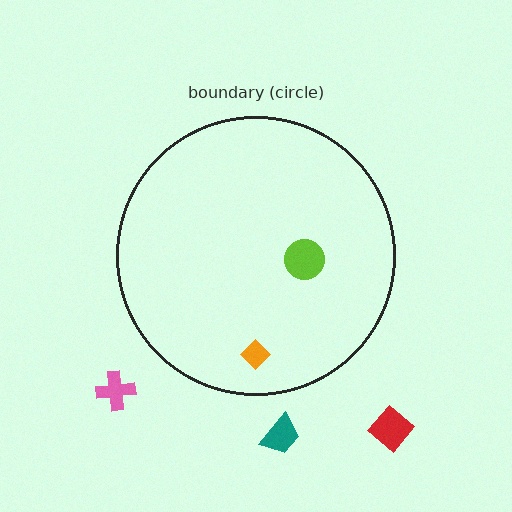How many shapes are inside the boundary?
2 inside, 3 outside.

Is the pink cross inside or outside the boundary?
Outside.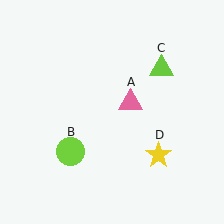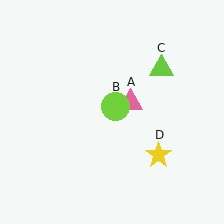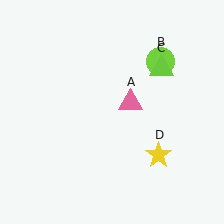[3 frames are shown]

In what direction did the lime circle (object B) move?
The lime circle (object B) moved up and to the right.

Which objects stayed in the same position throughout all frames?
Pink triangle (object A) and lime triangle (object C) and yellow star (object D) remained stationary.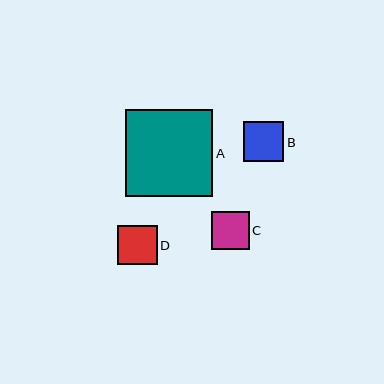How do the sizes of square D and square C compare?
Square D and square C are approximately the same size.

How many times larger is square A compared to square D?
Square A is approximately 2.2 times the size of square D.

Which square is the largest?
Square A is the largest with a size of approximately 87 pixels.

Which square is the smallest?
Square C is the smallest with a size of approximately 38 pixels.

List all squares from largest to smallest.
From largest to smallest: A, B, D, C.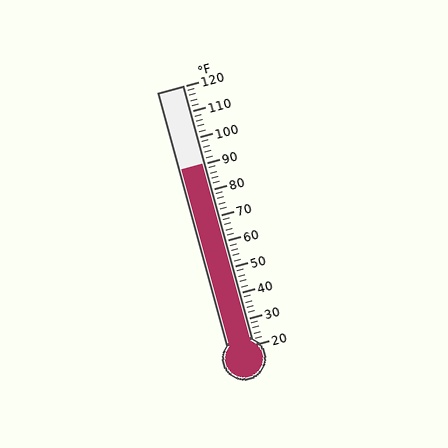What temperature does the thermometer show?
The thermometer shows approximately 90°F.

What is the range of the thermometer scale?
The thermometer scale ranges from 20°F to 120°F.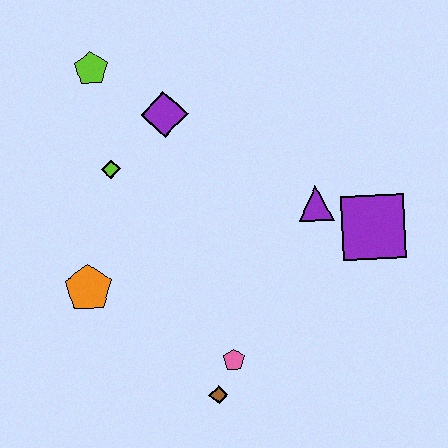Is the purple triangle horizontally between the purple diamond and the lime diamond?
No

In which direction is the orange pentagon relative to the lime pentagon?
The orange pentagon is below the lime pentagon.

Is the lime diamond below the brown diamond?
No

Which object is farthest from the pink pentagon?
The lime pentagon is farthest from the pink pentagon.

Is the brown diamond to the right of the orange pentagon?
Yes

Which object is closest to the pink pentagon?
The brown diamond is closest to the pink pentagon.